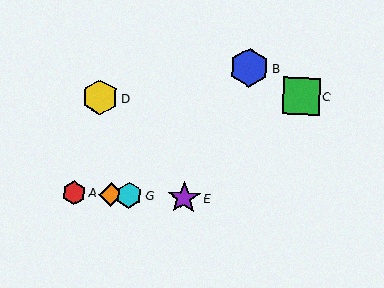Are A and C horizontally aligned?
No, A is at y≈193 and C is at y≈96.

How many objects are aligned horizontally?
4 objects (A, E, F, G) are aligned horizontally.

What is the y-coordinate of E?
Object E is at y≈198.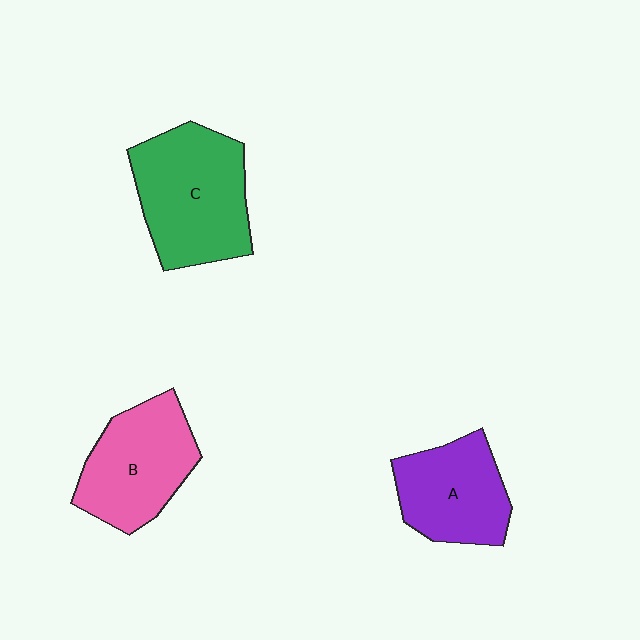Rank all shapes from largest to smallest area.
From largest to smallest: C (green), B (pink), A (purple).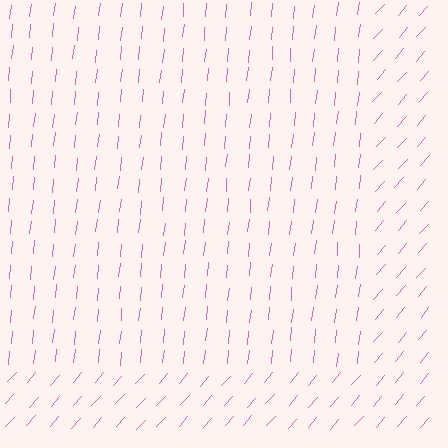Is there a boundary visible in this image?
Yes, there is a texture boundary formed by a change in line orientation.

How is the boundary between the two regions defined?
The boundary is defined purely by a change in line orientation (approximately 35 degrees difference). All lines are the same color and thickness.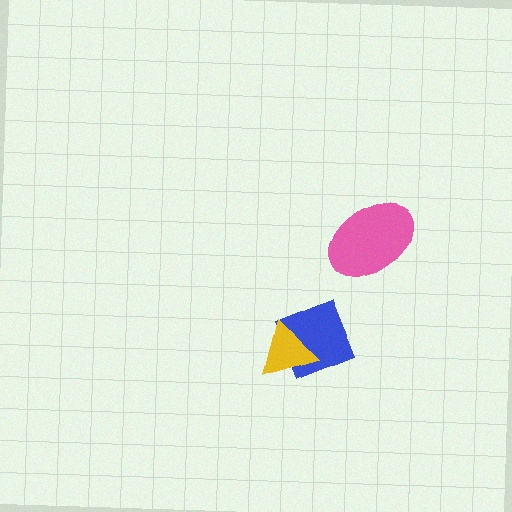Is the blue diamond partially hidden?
Yes, it is partially covered by another shape.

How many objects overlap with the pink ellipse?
0 objects overlap with the pink ellipse.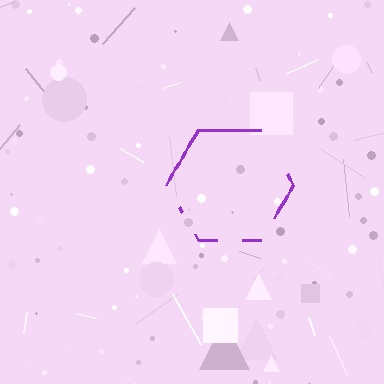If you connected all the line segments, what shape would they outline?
They would outline a hexagon.